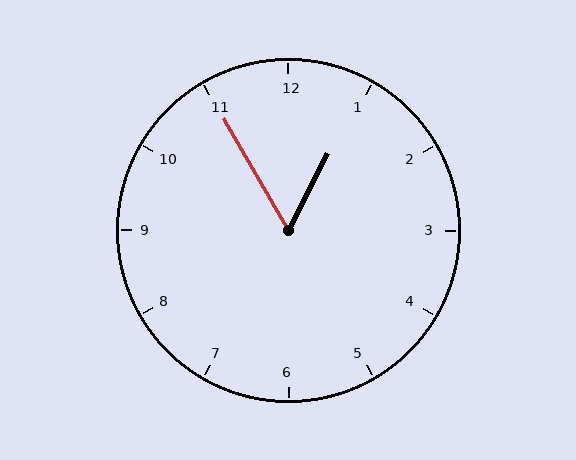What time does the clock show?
12:55.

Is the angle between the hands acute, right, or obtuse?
It is acute.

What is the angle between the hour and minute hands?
Approximately 58 degrees.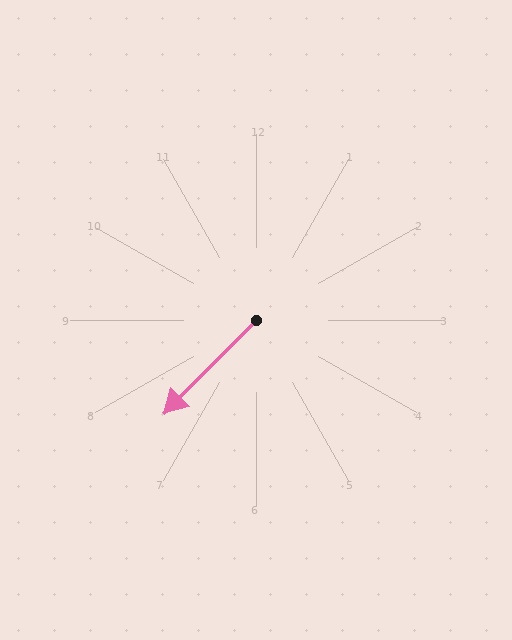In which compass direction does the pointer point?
Southwest.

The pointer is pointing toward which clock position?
Roughly 7 o'clock.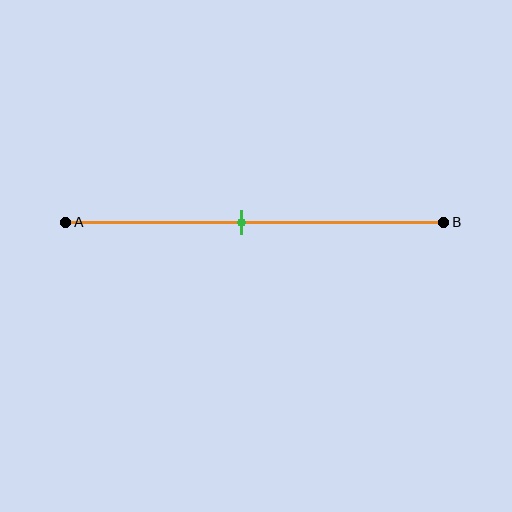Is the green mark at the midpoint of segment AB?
No, the mark is at about 45% from A, not at the 50% midpoint.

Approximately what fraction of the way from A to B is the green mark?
The green mark is approximately 45% of the way from A to B.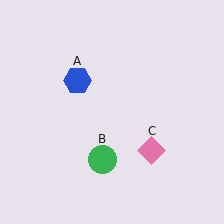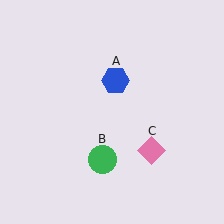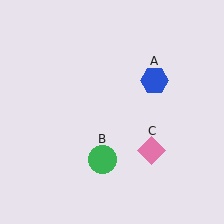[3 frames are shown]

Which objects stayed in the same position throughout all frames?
Green circle (object B) and pink diamond (object C) remained stationary.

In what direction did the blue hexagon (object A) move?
The blue hexagon (object A) moved right.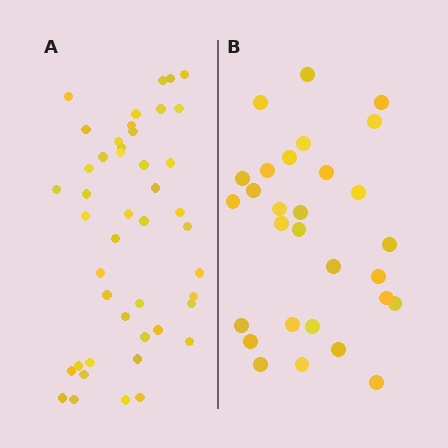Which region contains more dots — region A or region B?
Region A (the left region) has more dots.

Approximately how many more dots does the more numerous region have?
Region A has approximately 15 more dots than region B.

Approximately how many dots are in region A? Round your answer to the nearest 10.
About 40 dots. (The exact count is 45, which rounds to 40.)